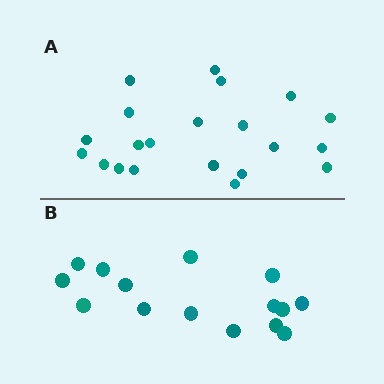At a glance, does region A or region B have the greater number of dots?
Region A (the top region) has more dots.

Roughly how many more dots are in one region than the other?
Region A has about 6 more dots than region B.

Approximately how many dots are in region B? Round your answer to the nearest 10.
About 20 dots. (The exact count is 15, which rounds to 20.)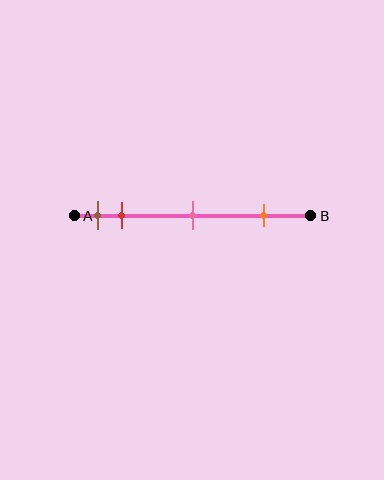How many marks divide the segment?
There are 4 marks dividing the segment.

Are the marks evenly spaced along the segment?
No, the marks are not evenly spaced.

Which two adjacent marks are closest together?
The brown and red marks are the closest adjacent pair.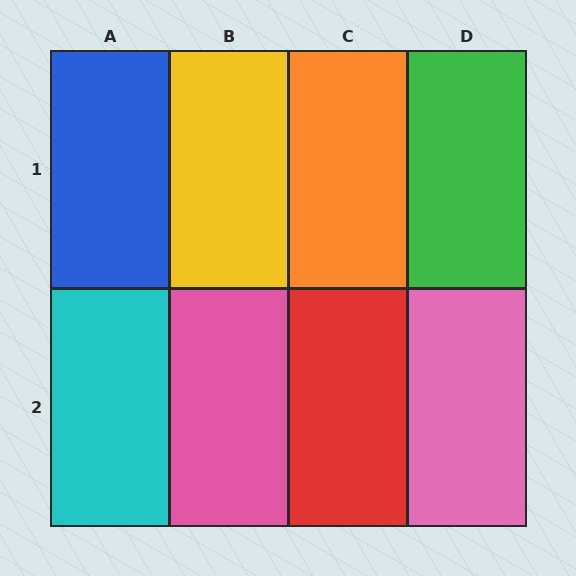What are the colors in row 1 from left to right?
Blue, yellow, orange, green.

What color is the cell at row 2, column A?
Cyan.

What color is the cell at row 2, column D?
Pink.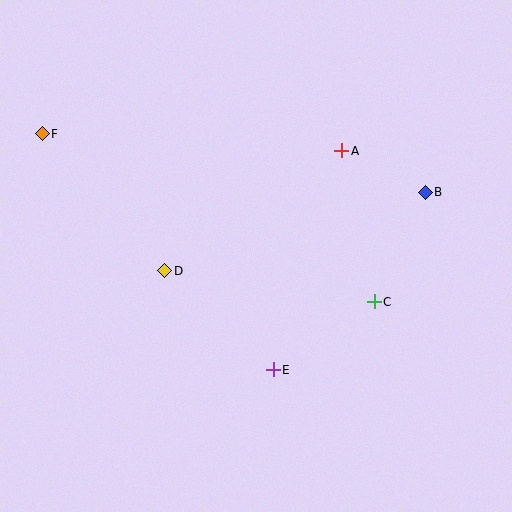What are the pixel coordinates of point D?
Point D is at (165, 271).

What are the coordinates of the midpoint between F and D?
The midpoint between F and D is at (103, 202).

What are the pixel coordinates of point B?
Point B is at (425, 192).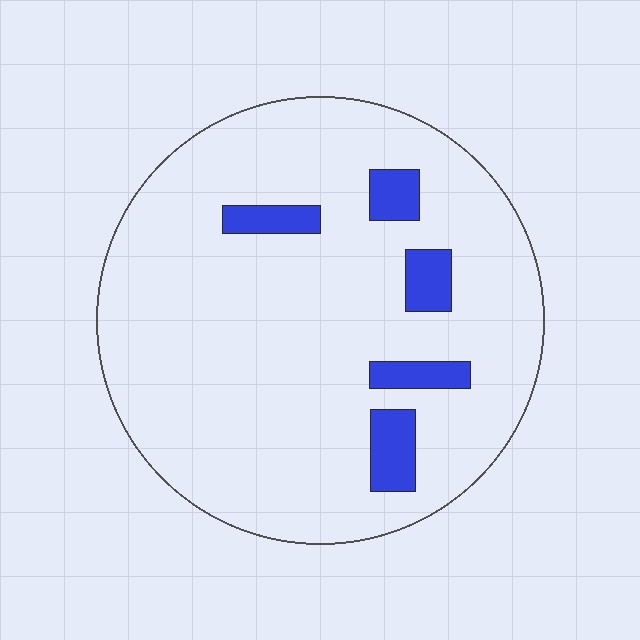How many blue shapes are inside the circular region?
5.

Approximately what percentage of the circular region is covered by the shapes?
Approximately 10%.